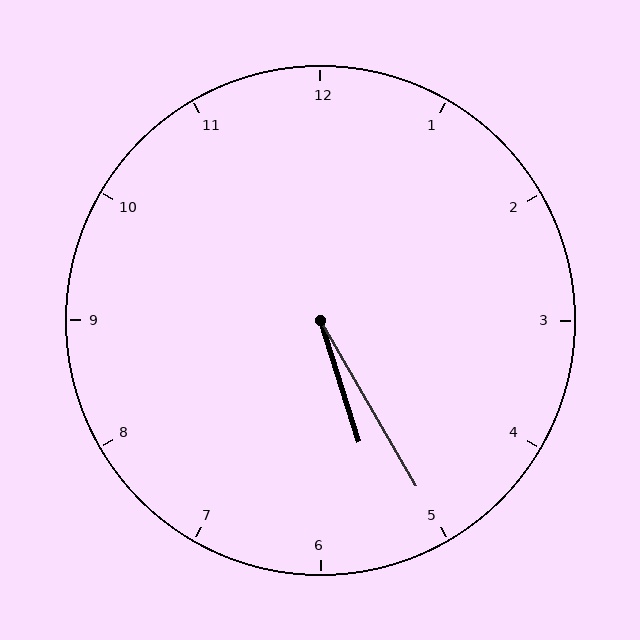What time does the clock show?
5:25.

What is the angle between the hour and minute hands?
Approximately 12 degrees.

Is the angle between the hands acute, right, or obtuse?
It is acute.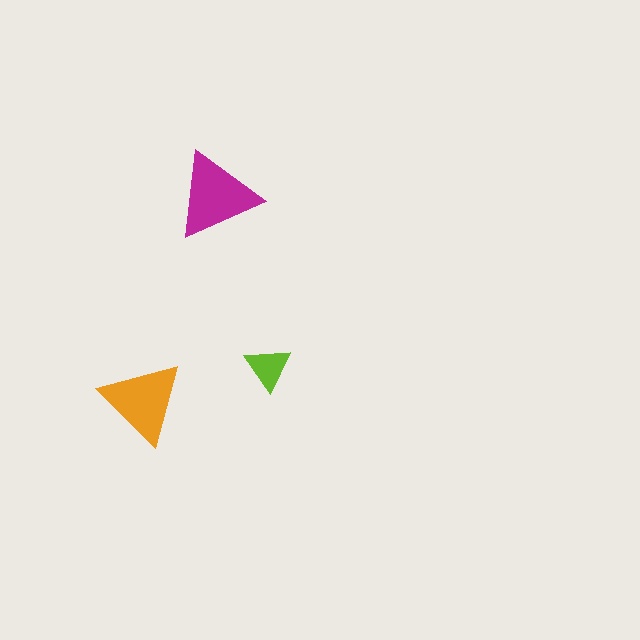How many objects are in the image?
There are 3 objects in the image.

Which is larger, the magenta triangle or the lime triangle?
The magenta one.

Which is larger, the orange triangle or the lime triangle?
The orange one.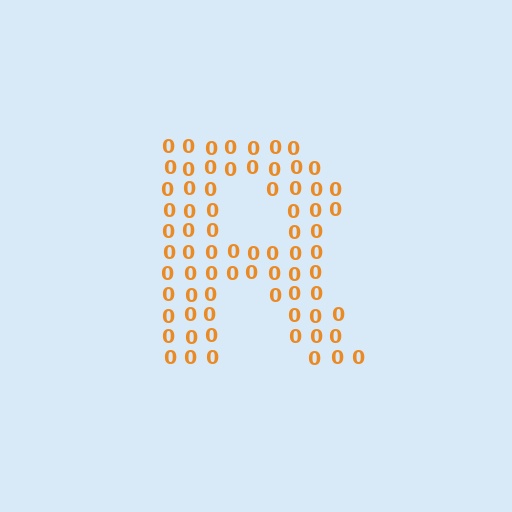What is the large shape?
The large shape is the letter R.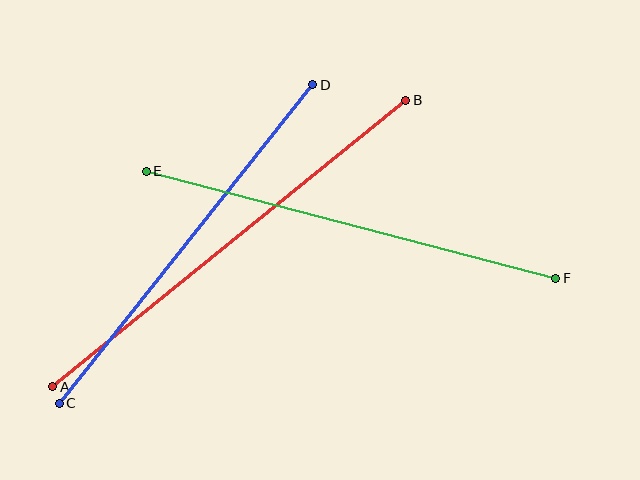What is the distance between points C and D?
The distance is approximately 407 pixels.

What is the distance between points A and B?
The distance is approximately 455 pixels.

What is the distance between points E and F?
The distance is approximately 423 pixels.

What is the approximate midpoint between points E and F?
The midpoint is at approximately (351, 225) pixels.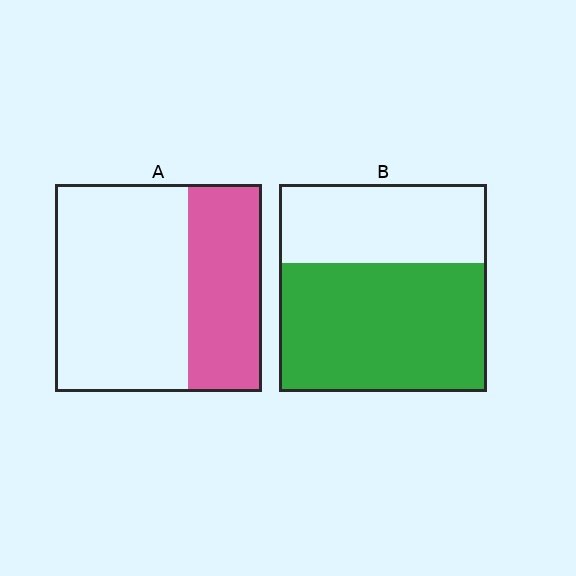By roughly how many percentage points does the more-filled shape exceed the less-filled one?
By roughly 25 percentage points (B over A).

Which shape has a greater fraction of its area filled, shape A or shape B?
Shape B.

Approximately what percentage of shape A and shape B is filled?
A is approximately 35% and B is approximately 60%.